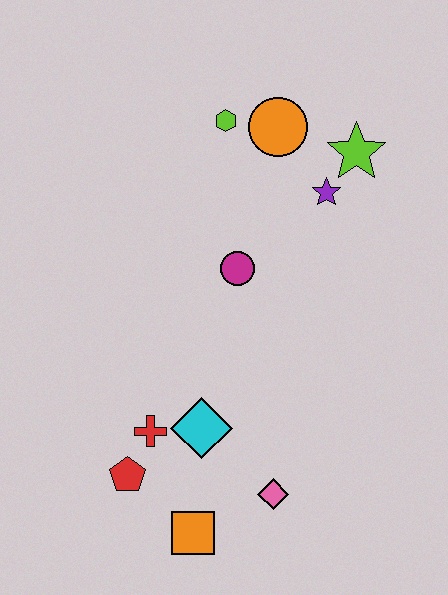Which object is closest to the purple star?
The lime star is closest to the purple star.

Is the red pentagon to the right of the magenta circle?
No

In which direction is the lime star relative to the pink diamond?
The lime star is above the pink diamond.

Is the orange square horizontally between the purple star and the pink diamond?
No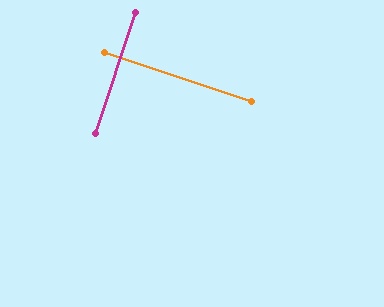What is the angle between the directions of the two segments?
Approximately 90 degrees.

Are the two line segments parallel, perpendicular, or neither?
Perpendicular — they meet at approximately 90°.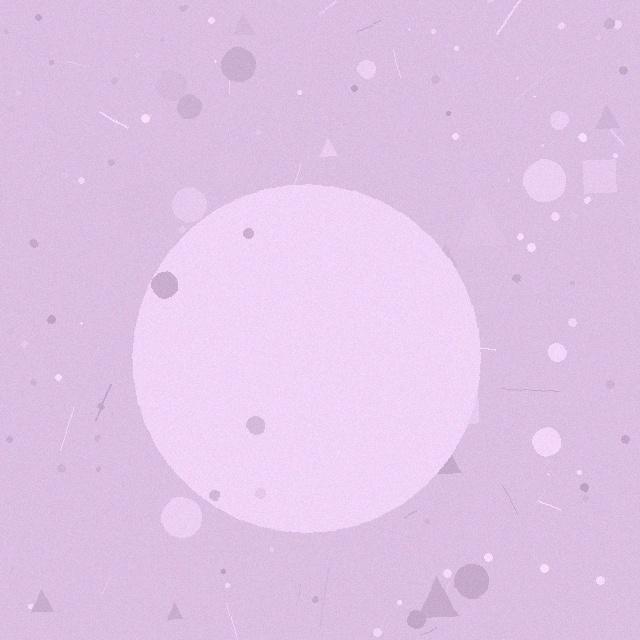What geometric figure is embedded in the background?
A circle is embedded in the background.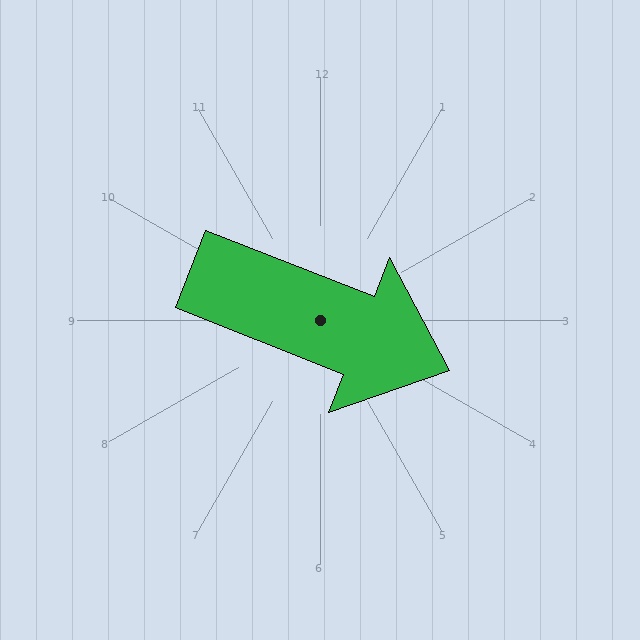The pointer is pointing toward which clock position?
Roughly 4 o'clock.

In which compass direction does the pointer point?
East.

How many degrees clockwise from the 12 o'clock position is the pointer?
Approximately 111 degrees.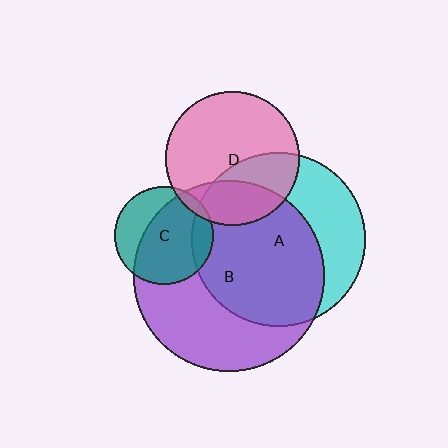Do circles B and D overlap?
Yes.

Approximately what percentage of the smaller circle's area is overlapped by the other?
Approximately 25%.